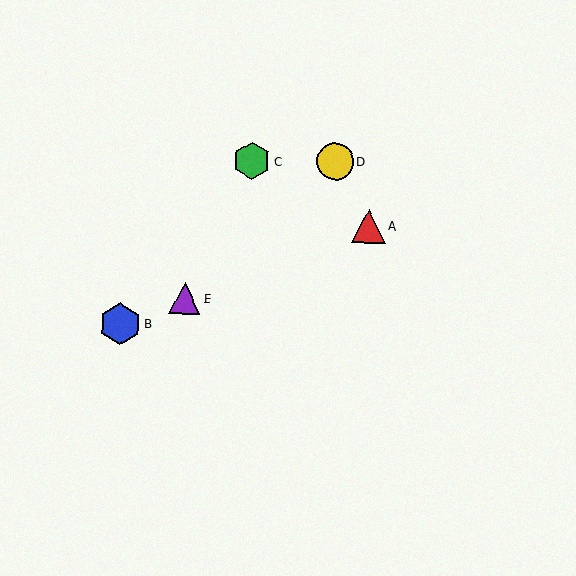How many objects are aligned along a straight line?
3 objects (A, B, E) are aligned along a straight line.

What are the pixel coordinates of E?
Object E is at (185, 298).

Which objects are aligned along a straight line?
Objects A, B, E are aligned along a straight line.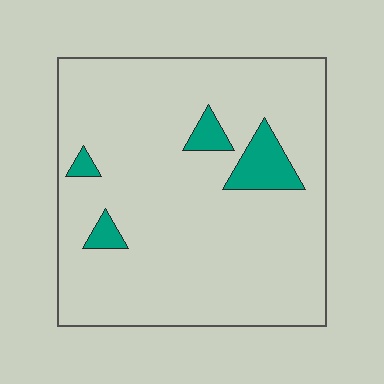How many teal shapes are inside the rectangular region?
4.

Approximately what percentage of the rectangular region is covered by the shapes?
Approximately 10%.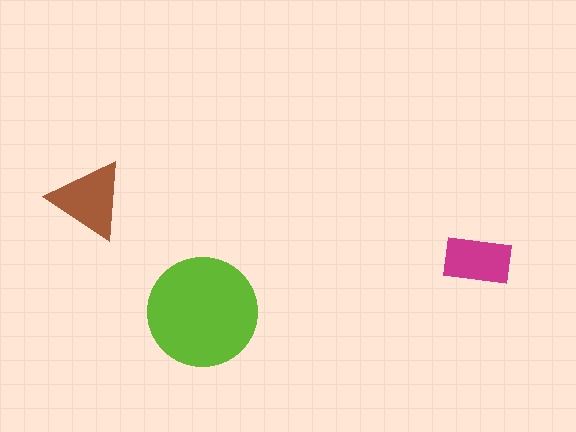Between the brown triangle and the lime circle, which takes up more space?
The lime circle.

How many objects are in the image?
There are 3 objects in the image.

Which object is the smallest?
The magenta rectangle.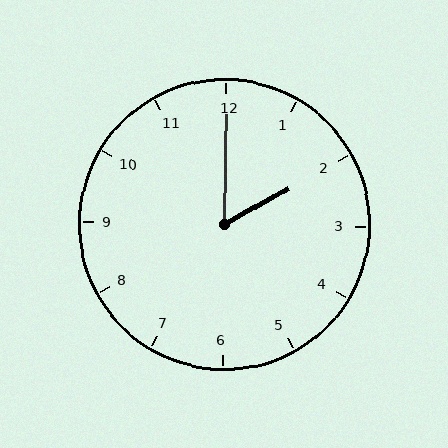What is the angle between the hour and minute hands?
Approximately 60 degrees.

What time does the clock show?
2:00.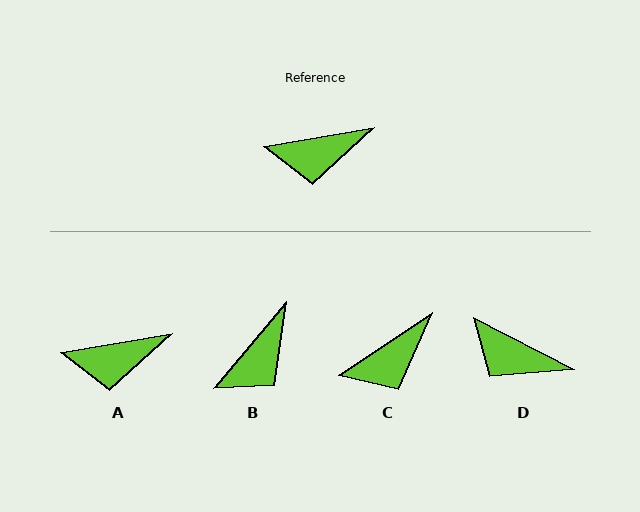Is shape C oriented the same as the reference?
No, it is off by about 24 degrees.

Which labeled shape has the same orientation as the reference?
A.